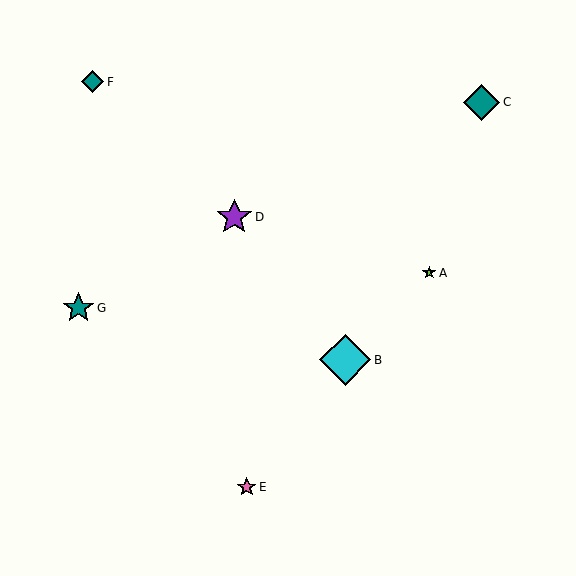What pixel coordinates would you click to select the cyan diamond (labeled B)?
Click at (345, 360) to select the cyan diamond B.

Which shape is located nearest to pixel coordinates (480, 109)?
The teal diamond (labeled C) at (482, 102) is nearest to that location.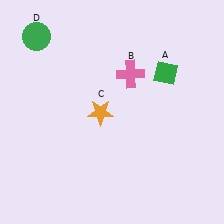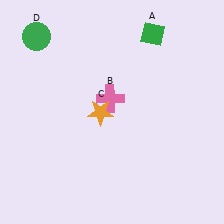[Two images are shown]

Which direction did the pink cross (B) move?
The pink cross (B) moved down.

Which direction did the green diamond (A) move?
The green diamond (A) moved up.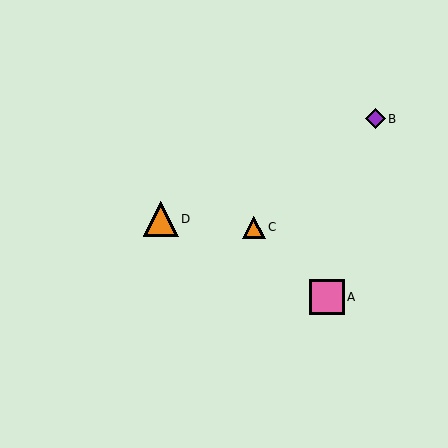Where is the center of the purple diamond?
The center of the purple diamond is at (375, 119).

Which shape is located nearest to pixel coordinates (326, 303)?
The pink square (labeled A) at (327, 297) is nearest to that location.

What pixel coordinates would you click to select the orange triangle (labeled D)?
Click at (161, 219) to select the orange triangle D.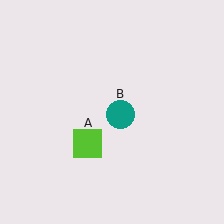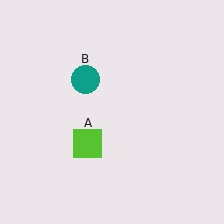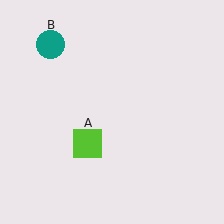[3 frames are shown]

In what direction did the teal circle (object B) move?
The teal circle (object B) moved up and to the left.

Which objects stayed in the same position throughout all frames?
Lime square (object A) remained stationary.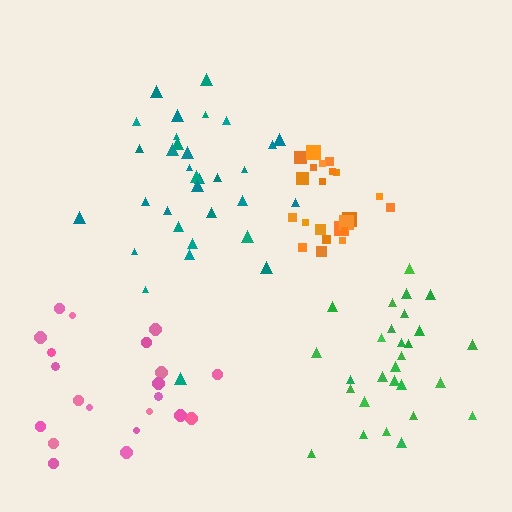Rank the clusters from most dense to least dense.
orange, teal, green, pink.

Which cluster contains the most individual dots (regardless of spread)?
Teal (33).